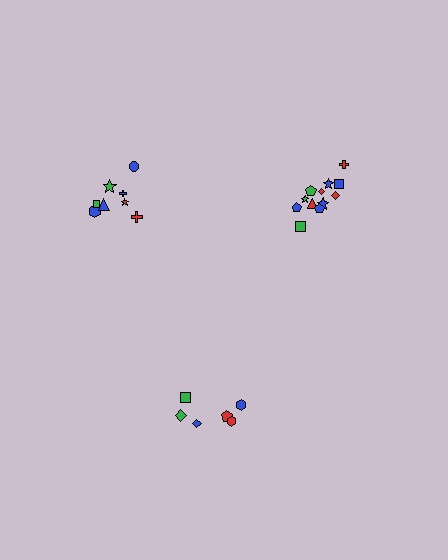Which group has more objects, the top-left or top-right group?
The top-right group.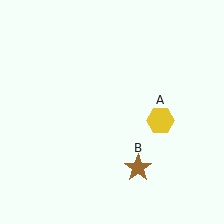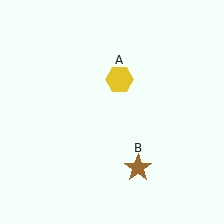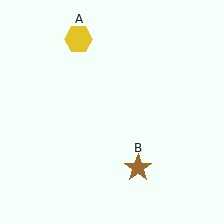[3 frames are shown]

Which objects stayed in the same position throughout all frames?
Brown star (object B) remained stationary.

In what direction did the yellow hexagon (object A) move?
The yellow hexagon (object A) moved up and to the left.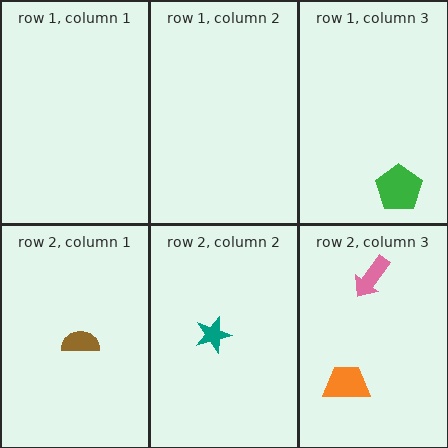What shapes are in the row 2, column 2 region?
The teal star.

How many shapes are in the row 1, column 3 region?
1.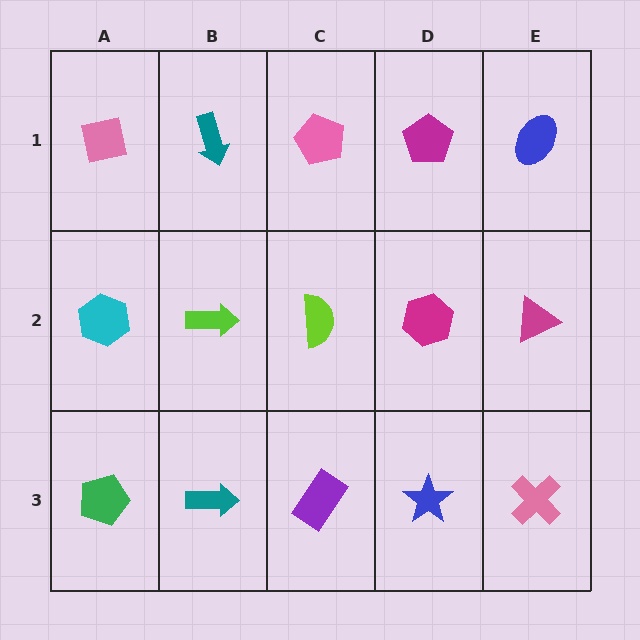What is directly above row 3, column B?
A lime arrow.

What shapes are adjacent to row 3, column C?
A lime semicircle (row 2, column C), a teal arrow (row 3, column B), a blue star (row 3, column D).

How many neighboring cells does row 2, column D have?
4.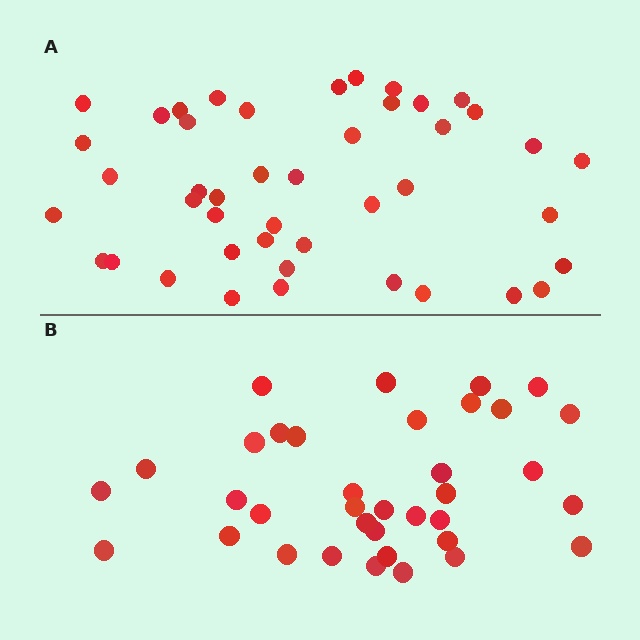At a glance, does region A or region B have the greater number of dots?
Region A (the top region) has more dots.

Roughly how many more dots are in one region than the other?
Region A has roughly 8 or so more dots than region B.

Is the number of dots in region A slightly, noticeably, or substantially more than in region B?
Region A has only slightly more — the two regions are fairly close. The ratio is roughly 1.2 to 1.